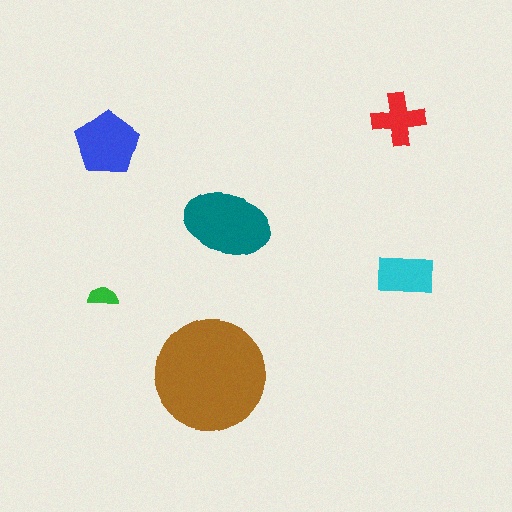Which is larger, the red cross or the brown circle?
The brown circle.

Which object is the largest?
The brown circle.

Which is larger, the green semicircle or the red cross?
The red cross.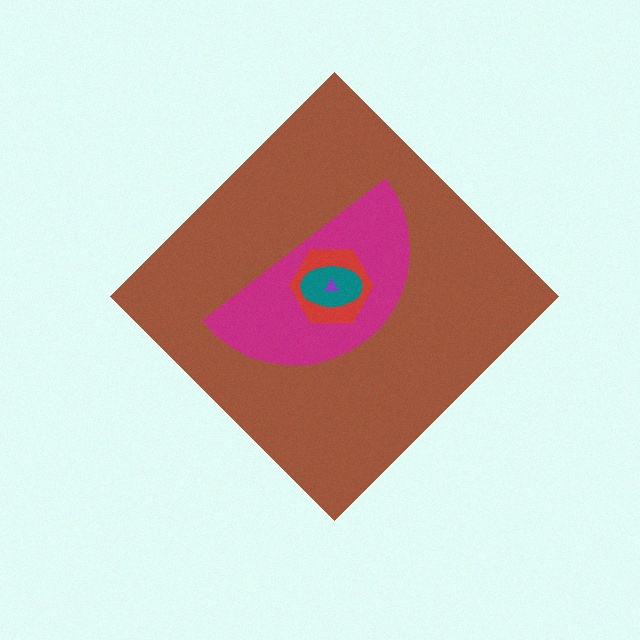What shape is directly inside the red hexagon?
The teal ellipse.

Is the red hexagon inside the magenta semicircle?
Yes.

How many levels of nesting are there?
5.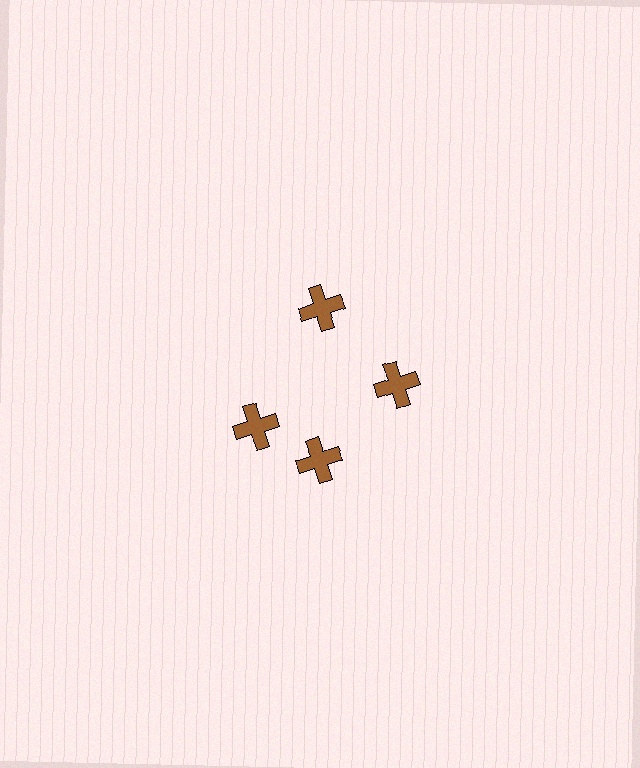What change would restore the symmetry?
The symmetry would be restored by rotating it back into even spacing with its neighbors so that all 4 crosses sit at equal angles and equal distance from the center.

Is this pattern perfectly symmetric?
No. The 4 brown crosses are arranged in a ring, but one element near the 9 o'clock position is rotated out of alignment along the ring, breaking the 4-fold rotational symmetry.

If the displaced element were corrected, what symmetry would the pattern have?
It would have 4-fold rotational symmetry — the pattern would map onto itself every 90 degrees.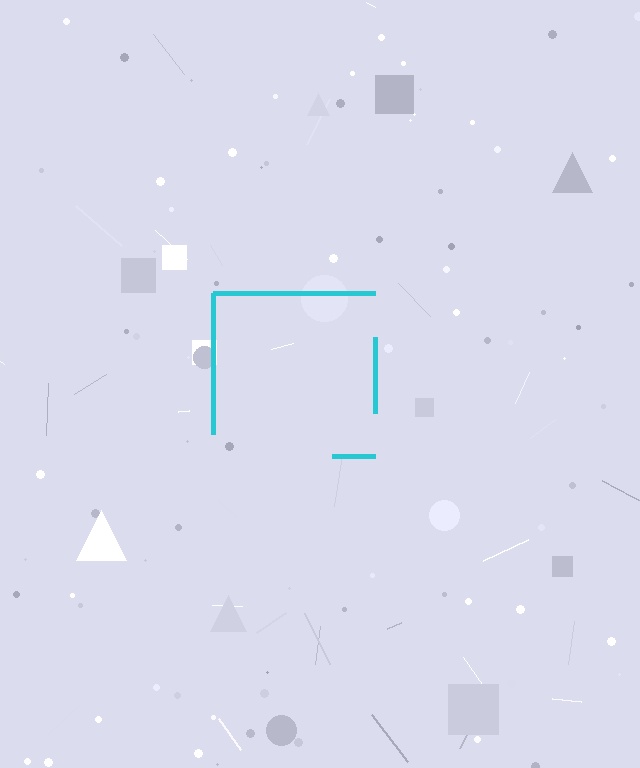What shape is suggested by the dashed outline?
The dashed outline suggests a square.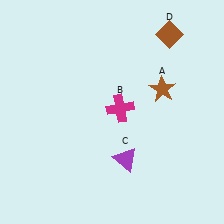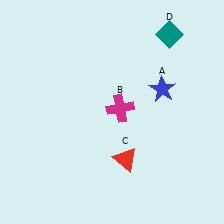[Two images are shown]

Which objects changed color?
A changed from brown to blue. C changed from purple to red. D changed from brown to teal.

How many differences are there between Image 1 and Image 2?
There are 3 differences between the two images.